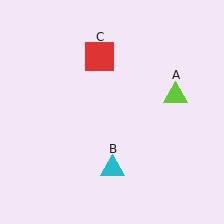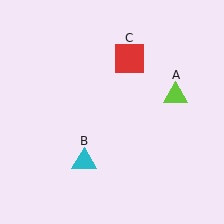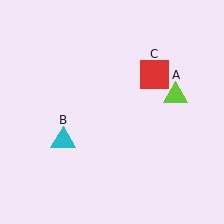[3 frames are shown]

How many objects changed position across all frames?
2 objects changed position: cyan triangle (object B), red square (object C).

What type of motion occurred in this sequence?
The cyan triangle (object B), red square (object C) rotated clockwise around the center of the scene.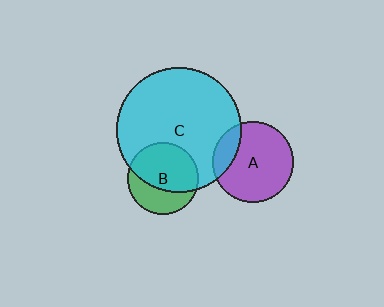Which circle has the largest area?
Circle C (cyan).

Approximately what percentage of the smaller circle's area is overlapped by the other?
Approximately 65%.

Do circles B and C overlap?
Yes.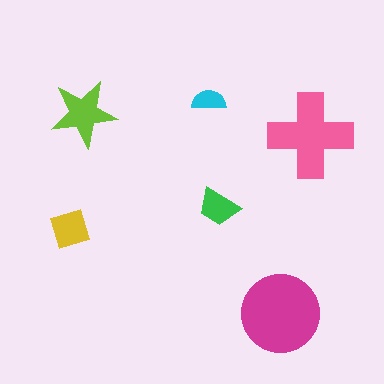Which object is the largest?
The magenta circle.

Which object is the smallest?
The cyan semicircle.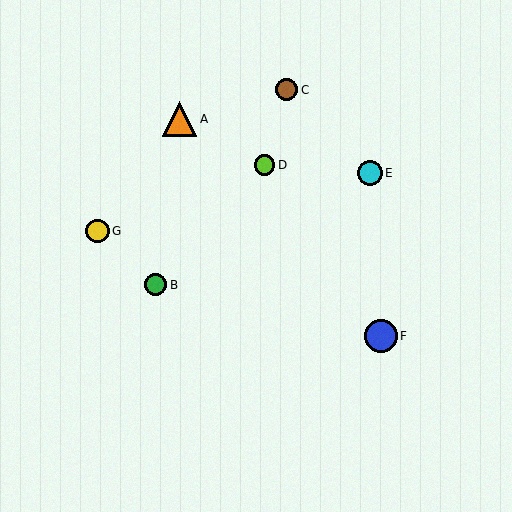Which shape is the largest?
The orange triangle (labeled A) is the largest.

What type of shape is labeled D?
Shape D is a lime circle.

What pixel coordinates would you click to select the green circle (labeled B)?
Click at (156, 285) to select the green circle B.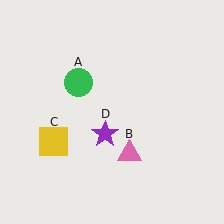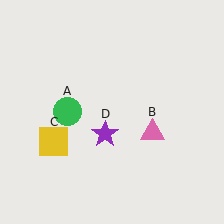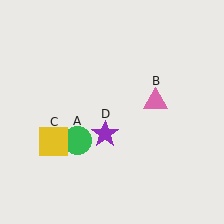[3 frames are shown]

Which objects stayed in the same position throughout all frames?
Yellow square (object C) and purple star (object D) remained stationary.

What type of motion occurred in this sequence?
The green circle (object A), pink triangle (object B) rotated counterclockwise around the center of the scene.